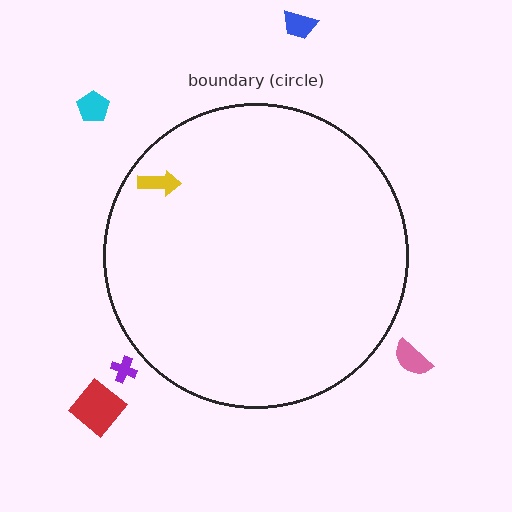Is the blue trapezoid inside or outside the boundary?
Outside.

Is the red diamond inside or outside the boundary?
Outside.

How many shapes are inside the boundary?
1 inside, 5 outside.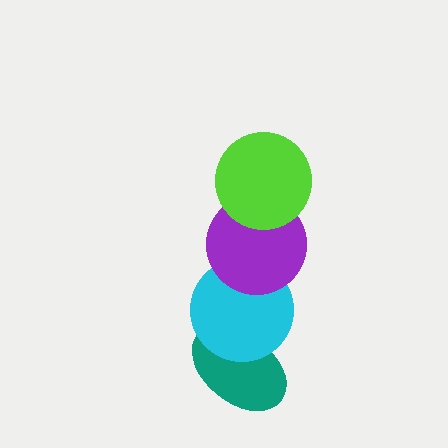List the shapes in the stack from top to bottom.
From top to bottom: the lime circle, the purple circle, the cyan circle, the teal ellipse.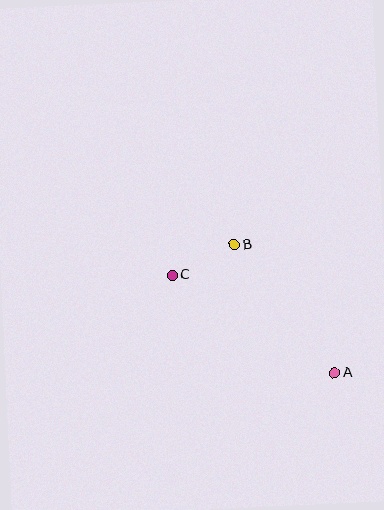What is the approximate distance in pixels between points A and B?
The distance between A and B is approximately 163 pixels.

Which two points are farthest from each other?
Points A and C are farthest from each other.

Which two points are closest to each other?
Points B and C are closest to each other.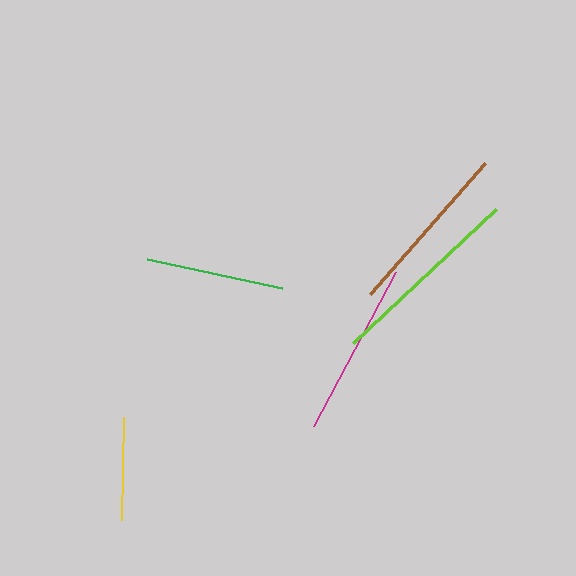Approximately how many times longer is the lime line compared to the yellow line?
The lime line is approximately 1.9 times the length of the yellow line.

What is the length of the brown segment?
The brown segment is approximately 175 pixels long.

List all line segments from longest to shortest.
From longest to shortest: lime, brown, magenta, green, yellow.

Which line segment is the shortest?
The yellow line is the shortest at approximately 104 pixels.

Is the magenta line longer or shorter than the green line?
The magenta line is longer than the green line.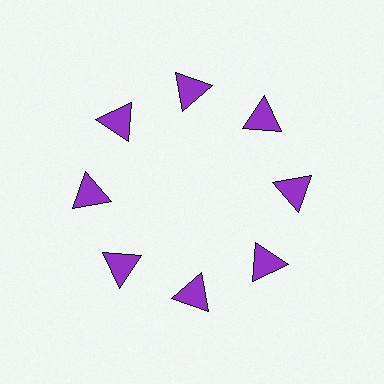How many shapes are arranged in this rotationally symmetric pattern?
There are 8 shapes, arranged in 8 groups of 1.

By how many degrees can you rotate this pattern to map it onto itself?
The pattern maps onto itself every 45 degrees of rotation.